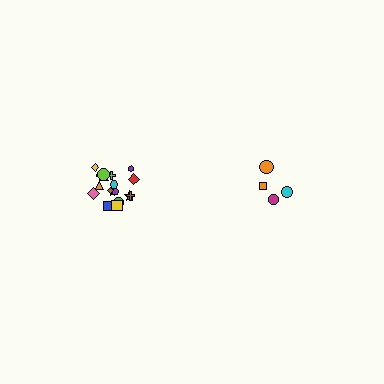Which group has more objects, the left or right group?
The left group.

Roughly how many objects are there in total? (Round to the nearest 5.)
Roughly 20 objects in total.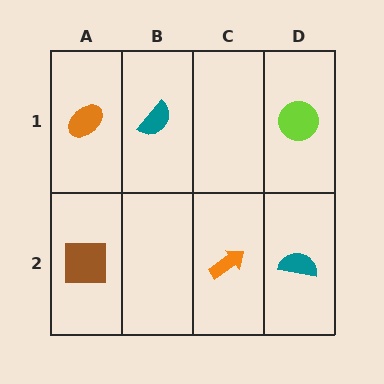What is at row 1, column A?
An orange ellipse.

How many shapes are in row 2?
3 shapes.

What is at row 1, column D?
A lime circle.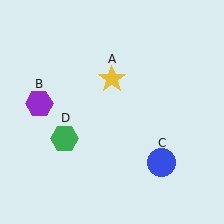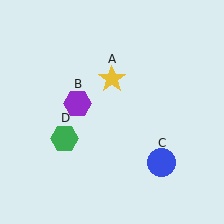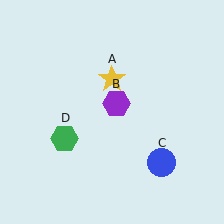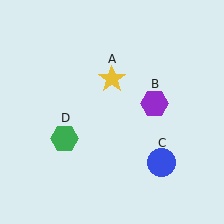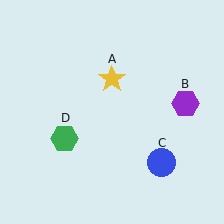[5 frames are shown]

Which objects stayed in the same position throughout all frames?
Yellow star (object A) and blue circle (object C) and green hexagon (object D) remained stationary.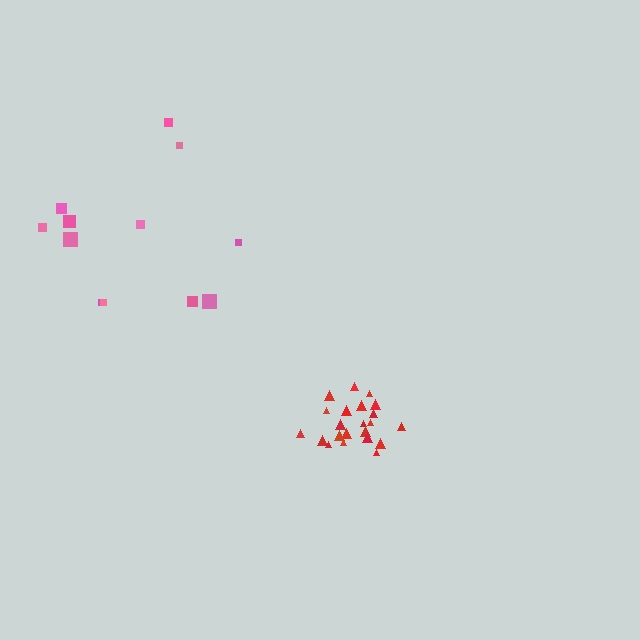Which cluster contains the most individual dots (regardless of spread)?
Red (22).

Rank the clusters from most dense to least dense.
red, pink.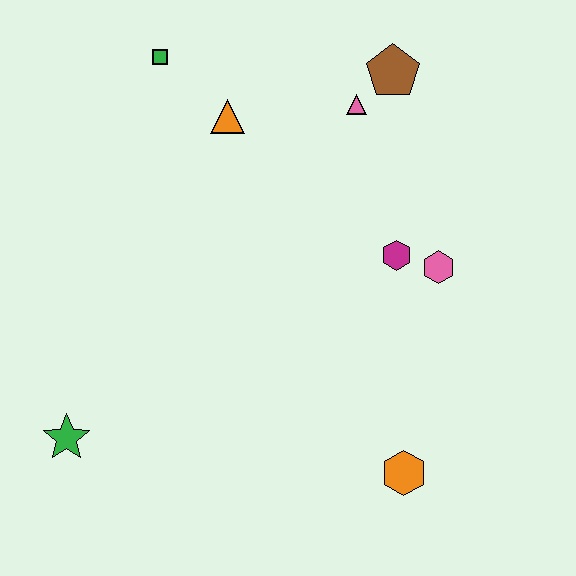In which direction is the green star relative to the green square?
The green star is below the green square.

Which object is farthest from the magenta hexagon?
The green star is farthest from the magenta hexagon.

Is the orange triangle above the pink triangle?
No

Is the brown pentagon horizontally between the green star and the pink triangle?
No